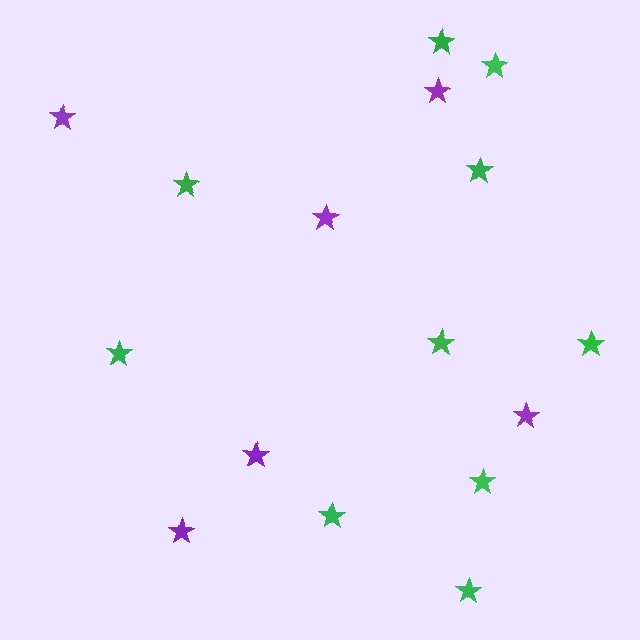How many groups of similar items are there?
There are 2 groups: one group of green stars (10) and one group of purple stars (6).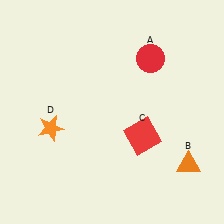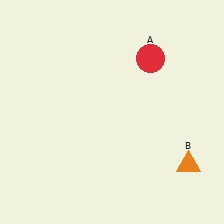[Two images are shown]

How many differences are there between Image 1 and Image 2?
There are 2 differences between the two images.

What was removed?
The red square (C), the orange star (D) were removed in Image 2.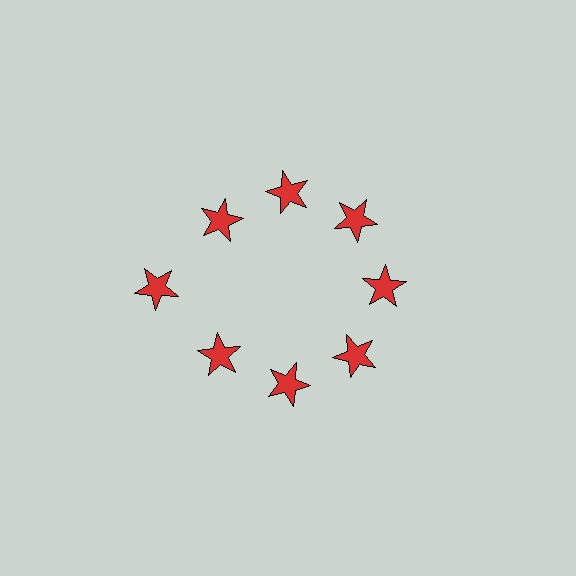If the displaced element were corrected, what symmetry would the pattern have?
It would have 8-fold rotational symmetry — the pattern would map onto itself every 45 degrees.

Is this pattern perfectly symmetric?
No. The 8 red stars are arranged in a ring, but one element near the 9 o'clock position is pushed outward from the center, breaking the 8-fold rotational symmetry.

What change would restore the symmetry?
The symmetry would be restored by moving it inward, back onto the ring so that all 8 stars sit at equal angles and equal distance from the center.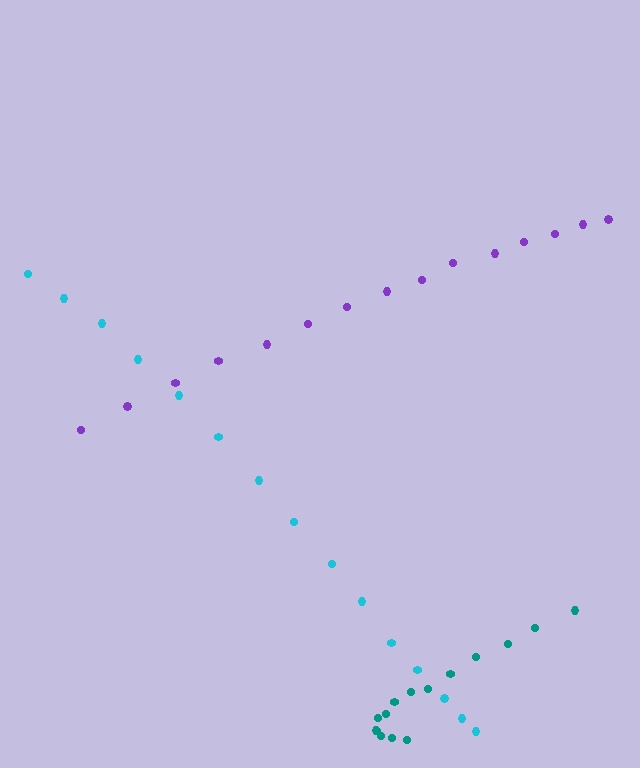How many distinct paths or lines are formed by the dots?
There are 3 distinct paths.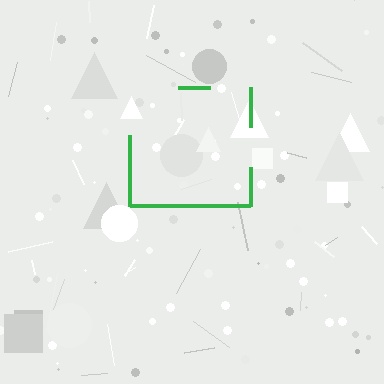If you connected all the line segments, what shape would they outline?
They would outline a square.